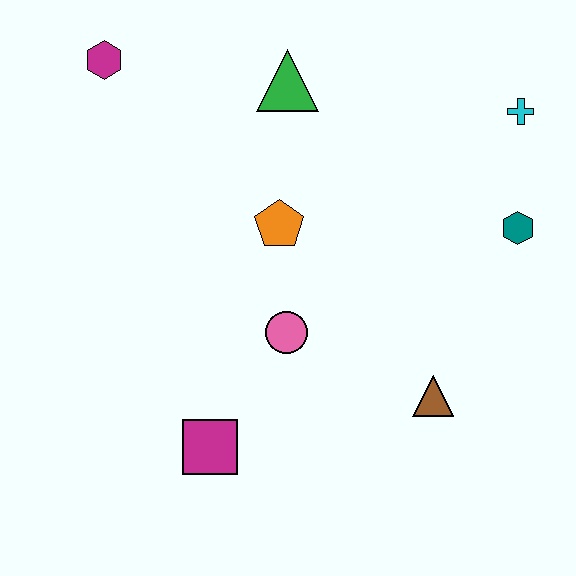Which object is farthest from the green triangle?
The magenta square is farthest from the green triangle.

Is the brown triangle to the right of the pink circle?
Yes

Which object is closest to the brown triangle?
The pink circle is closest to the brown triangle.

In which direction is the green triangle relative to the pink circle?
The green triangle is above the pink circle.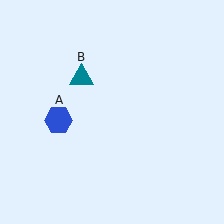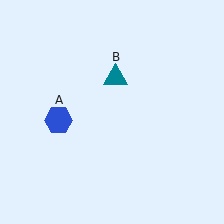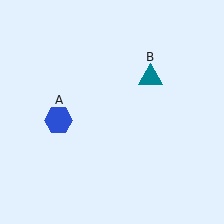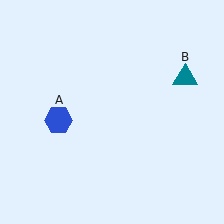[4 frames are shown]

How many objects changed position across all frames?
1 object changed position: teal triangle (object B).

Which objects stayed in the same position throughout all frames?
Blue hexagon (object A) remained stationary.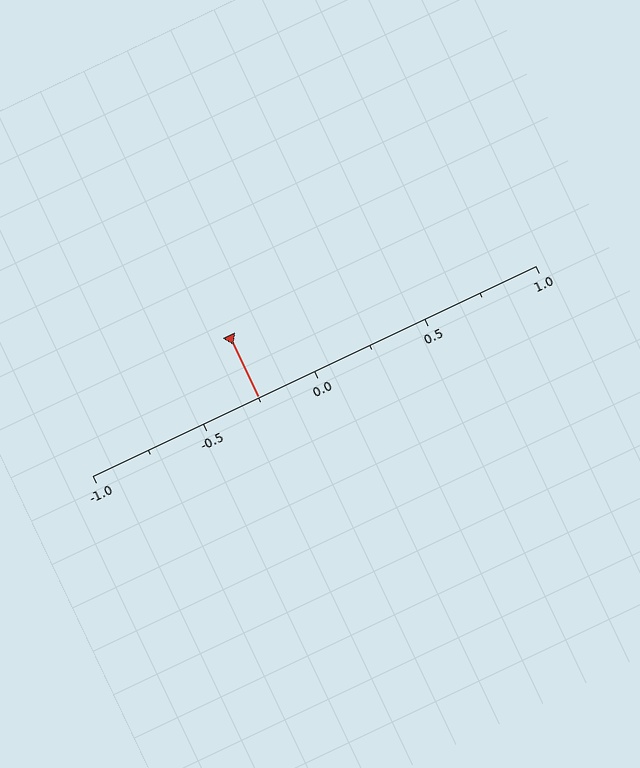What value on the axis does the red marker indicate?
The marker indicates approximately -0.25.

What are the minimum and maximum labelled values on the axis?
The axis runs from -1.0 to 1.0.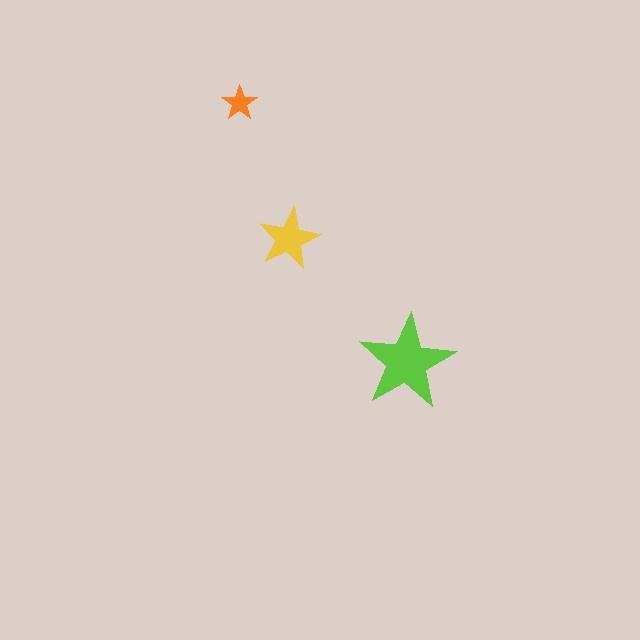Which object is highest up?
The orange star is topmost.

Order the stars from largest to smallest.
the lime one, the yellow one, the orange one.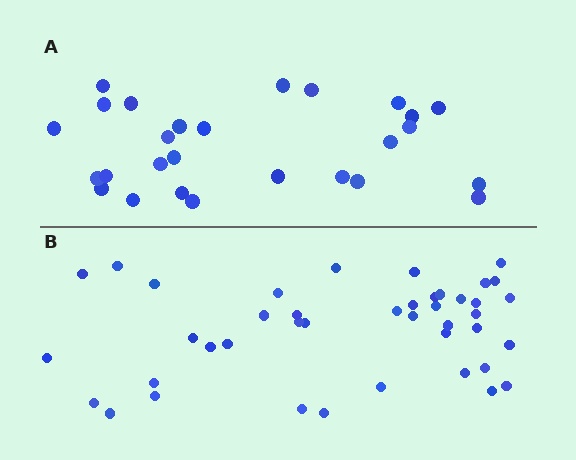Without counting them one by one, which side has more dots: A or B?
Region B (the bottom region) has more dots.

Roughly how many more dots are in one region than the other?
Region B has approximately 15 more dots than region A.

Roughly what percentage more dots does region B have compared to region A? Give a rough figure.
About 55% more.